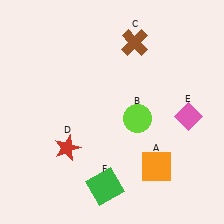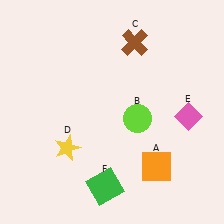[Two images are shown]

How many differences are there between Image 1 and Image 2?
There is 1 difference between the two images.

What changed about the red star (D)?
In Image 1, D is red. In Image 2, it changed to yellow.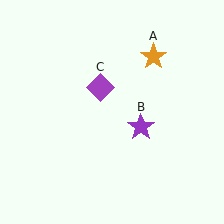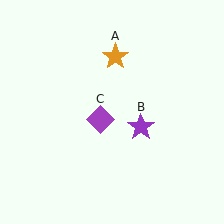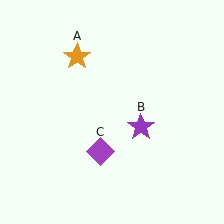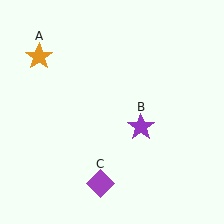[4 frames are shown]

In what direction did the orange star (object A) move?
The orange star (object A) moved left.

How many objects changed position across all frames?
2 objects changed position: orange star (object A), purple diamond (object C).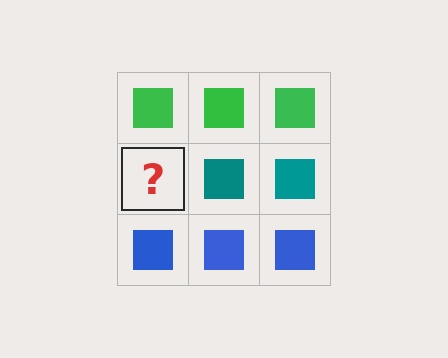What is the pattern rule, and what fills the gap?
The rule is that each row has a consistent color. The gap should be filled with a teal square.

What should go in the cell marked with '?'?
The missing cell should contain a teal square.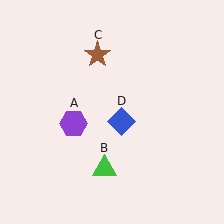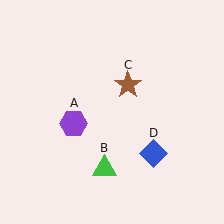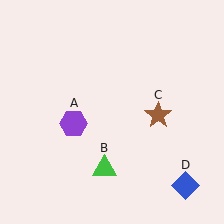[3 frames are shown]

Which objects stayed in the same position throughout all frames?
Purple hexagon (object A) and green triangle (object B) remained stationary.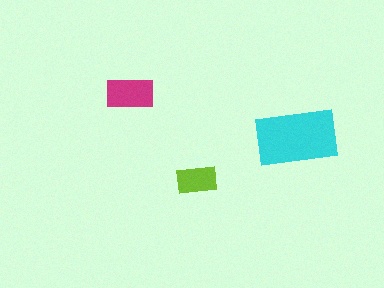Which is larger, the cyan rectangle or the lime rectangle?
The cyan one.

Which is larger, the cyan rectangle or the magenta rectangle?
The cyan one.